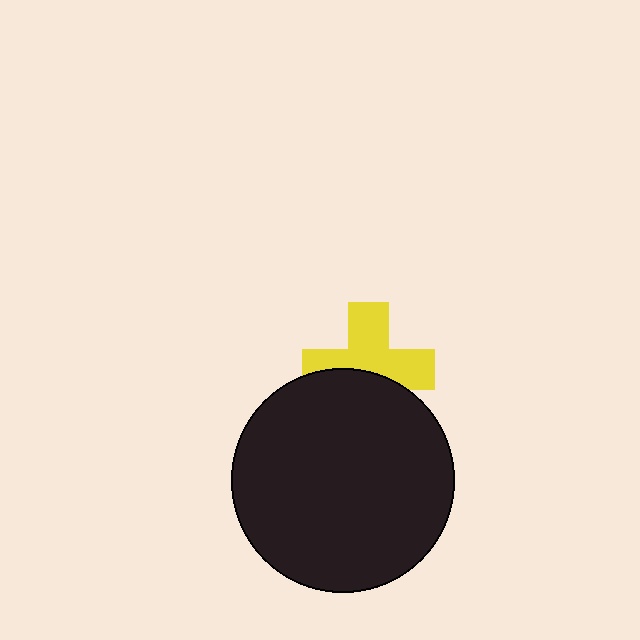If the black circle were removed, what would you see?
You would see the complete yellow cross.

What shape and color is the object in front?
The object in front is a black circle.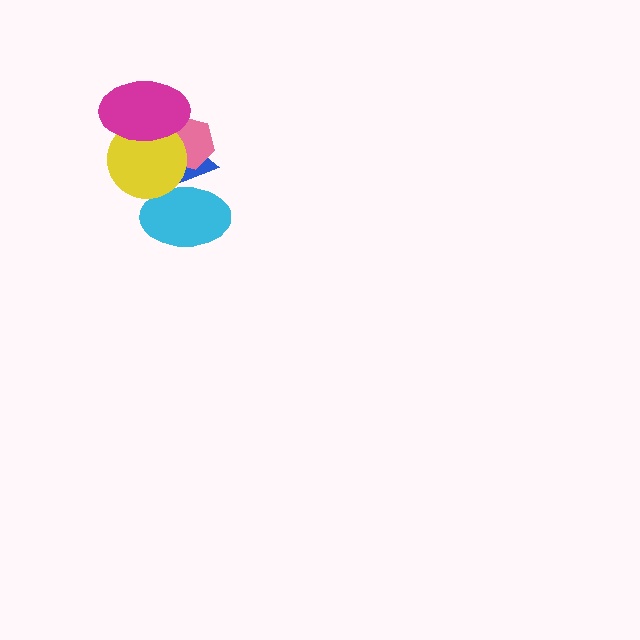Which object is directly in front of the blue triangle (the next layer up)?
The pink hexagon is directly in front of the blue triangle.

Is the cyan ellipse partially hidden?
Yes, it is partially covered by another shape.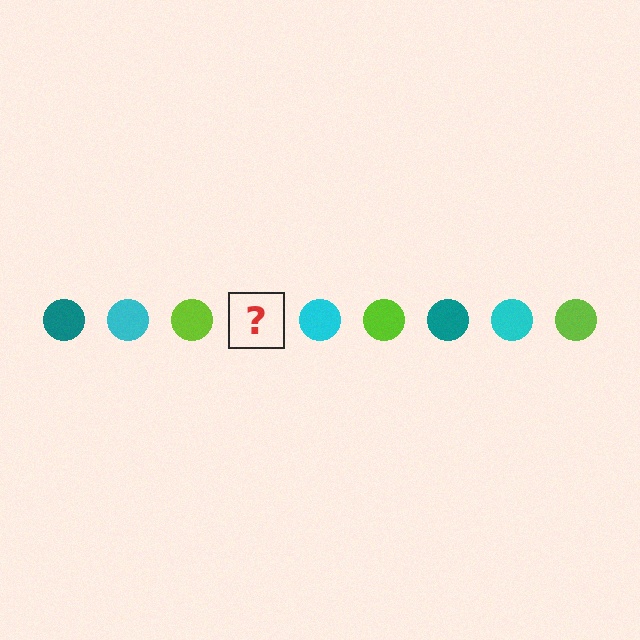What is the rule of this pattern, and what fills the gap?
The rule is that the pattern cycles through teal, cyan, lime circles. The gap should be filled with a teal circle.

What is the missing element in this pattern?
The missing element is a teal circle.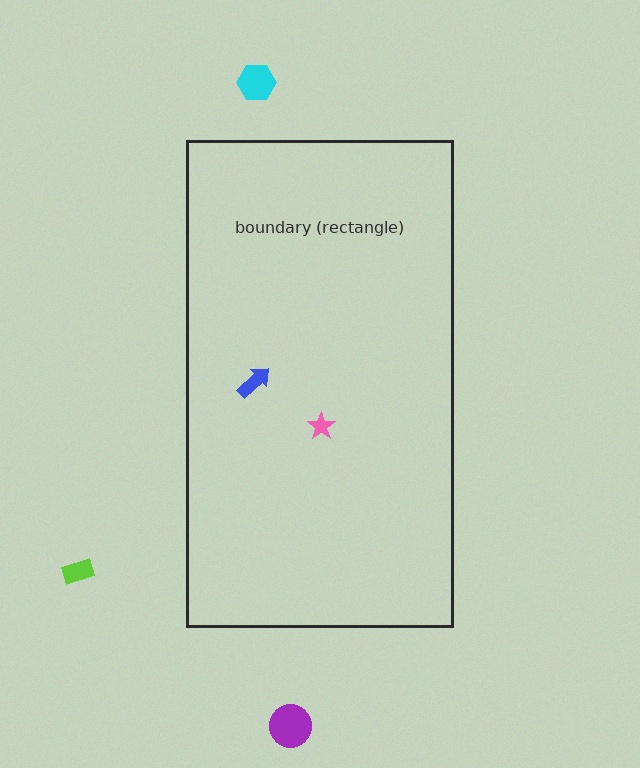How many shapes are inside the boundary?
2 inside, 3 outside.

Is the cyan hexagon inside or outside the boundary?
Outside.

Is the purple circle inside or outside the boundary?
Outside.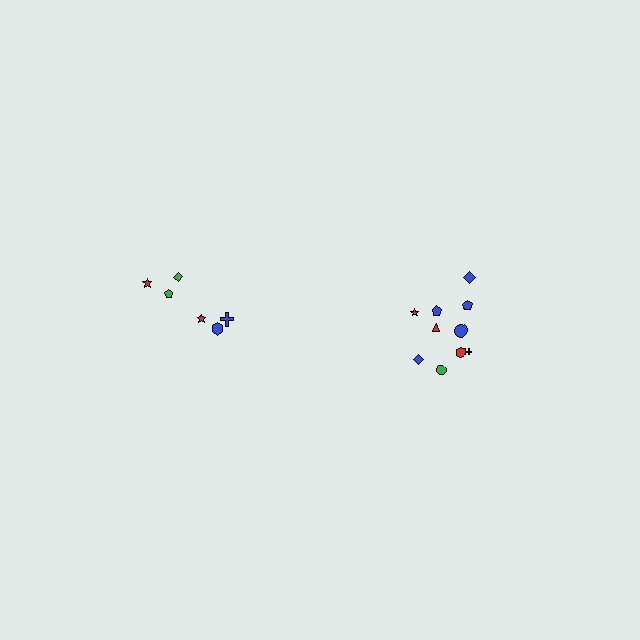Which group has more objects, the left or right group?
The right group.